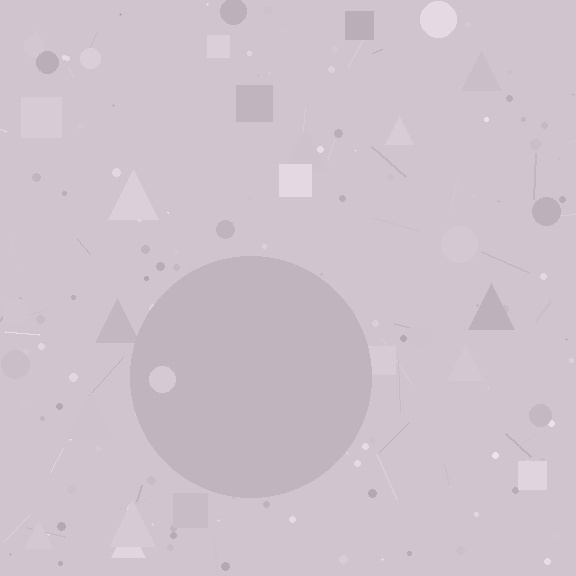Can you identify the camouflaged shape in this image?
The camouflaged shape is a circle.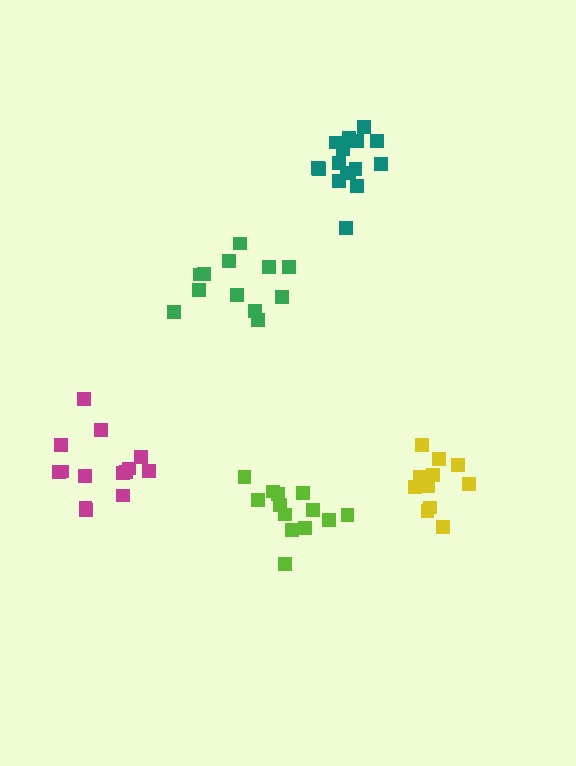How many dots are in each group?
Group 1: 13 dots, Group 2: 12 dots, Group 3: 16 dots, Group 4: 11 dots, Group 5: 15 dots (67 total).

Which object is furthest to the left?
The magenta cluster is leftmost.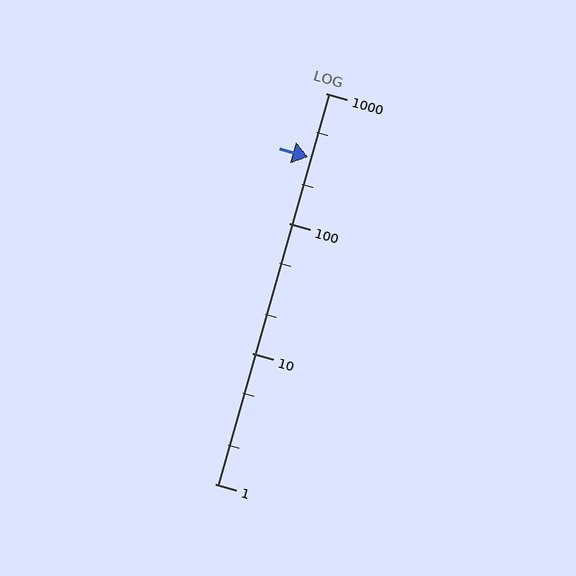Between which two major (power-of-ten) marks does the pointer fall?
The pointer is between 100 and 1000.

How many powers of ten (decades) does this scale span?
The scale spans 3 decades, from 1 to 1000.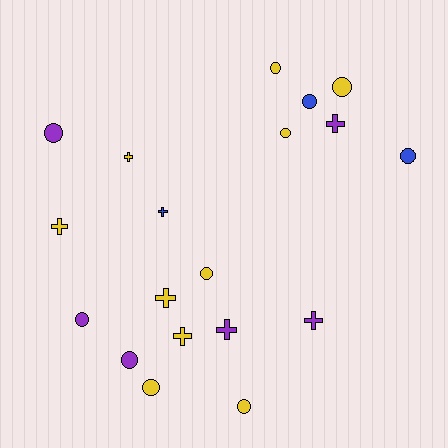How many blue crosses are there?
There is 1 blue cross.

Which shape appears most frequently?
Circle, with 11 objects.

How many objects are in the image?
There are 19 objects.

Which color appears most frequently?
Yellow, with 10 objects.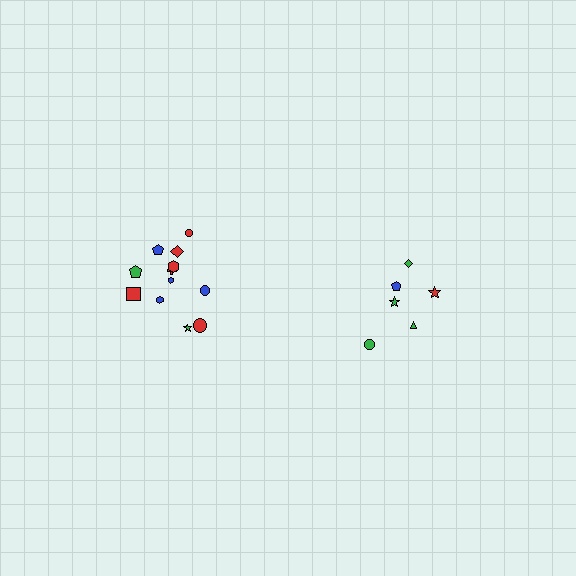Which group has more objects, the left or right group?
The left group.